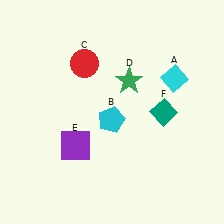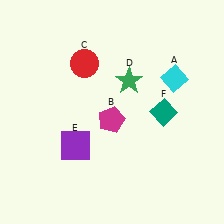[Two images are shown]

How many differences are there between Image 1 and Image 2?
There is 1 difference between the two images.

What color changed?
The pentagon (B) changed from cyan in Image 1 to magenta in Image 2.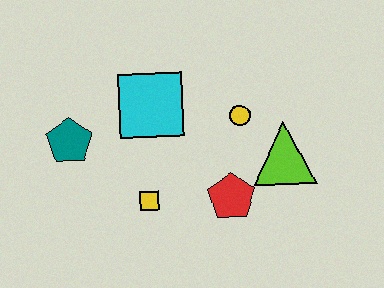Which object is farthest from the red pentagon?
The teal pentagon is farthest from the red pentagon.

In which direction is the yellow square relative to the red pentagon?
The yellow square is to the left of the red pentagon.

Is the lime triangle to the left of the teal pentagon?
No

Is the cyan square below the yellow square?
No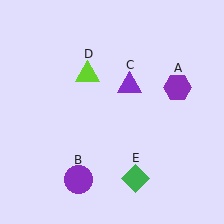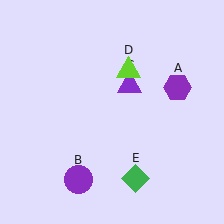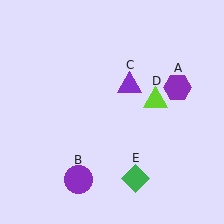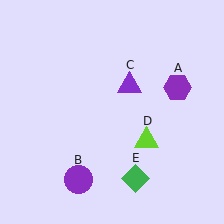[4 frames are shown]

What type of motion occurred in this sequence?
The lime triangle (object D) rotated clockwise around the center of the scene.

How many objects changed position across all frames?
1 object changed position: lime triangle (object D).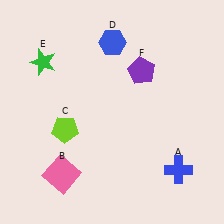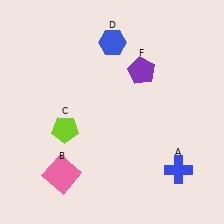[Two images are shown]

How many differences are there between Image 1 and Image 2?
There is 1 difference between the two images.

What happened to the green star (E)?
The green star (E) was removed in Image 2. It was in the top-left area of Image 1.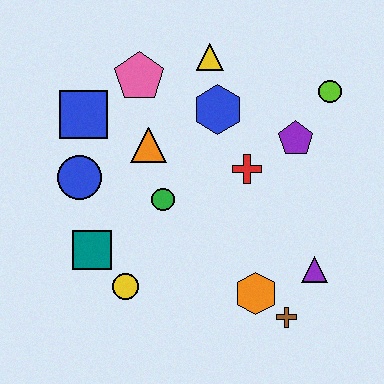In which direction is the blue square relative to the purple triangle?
The blue square is to the left of the purple triangle.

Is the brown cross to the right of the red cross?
Yes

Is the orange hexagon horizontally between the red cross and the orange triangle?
No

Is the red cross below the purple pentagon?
Yes